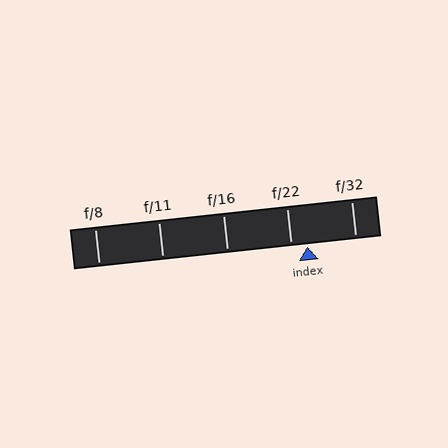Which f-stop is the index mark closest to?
The index mark is closest to f/22.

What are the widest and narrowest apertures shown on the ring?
The widest aperture shown is f/8 and the narrowest is f/32.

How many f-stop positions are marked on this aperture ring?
There are 5 f-stop positions marked.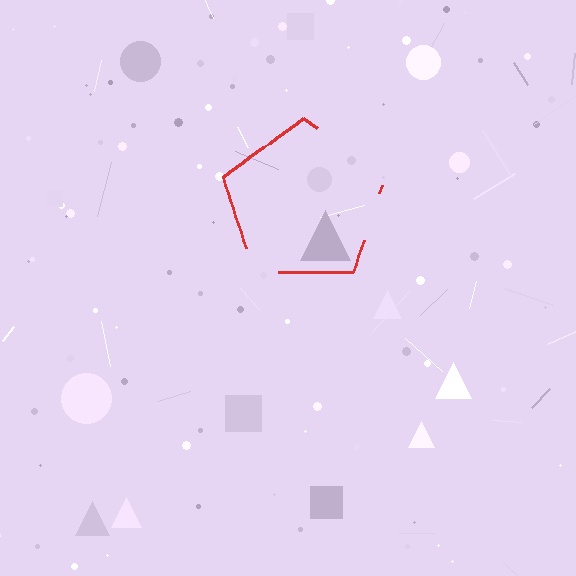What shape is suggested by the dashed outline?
The dashed outline suggests a pentagon.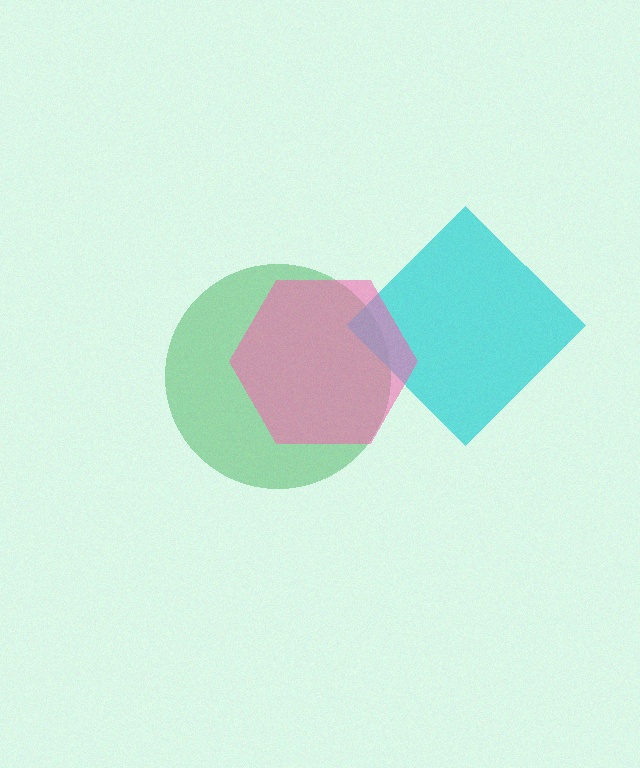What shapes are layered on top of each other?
The layered shapes are: a green circle, a cyan diamond, a pink hexagon.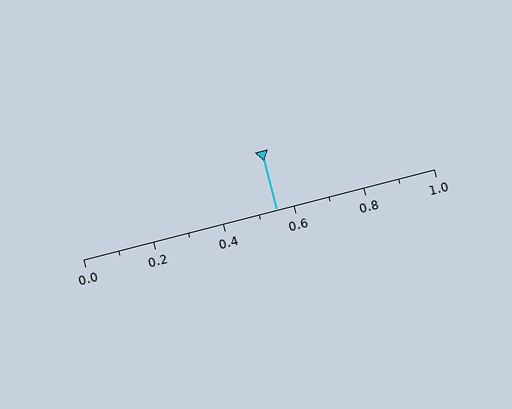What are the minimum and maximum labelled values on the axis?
The axis runs from 0.0 to 1.0.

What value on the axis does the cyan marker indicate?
The marker indicates approximately 0.55.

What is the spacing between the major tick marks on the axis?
The major ticks are spaced 0.2 apart.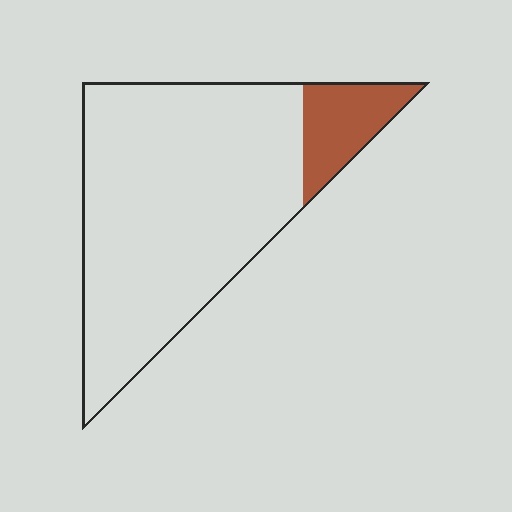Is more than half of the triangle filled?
No.